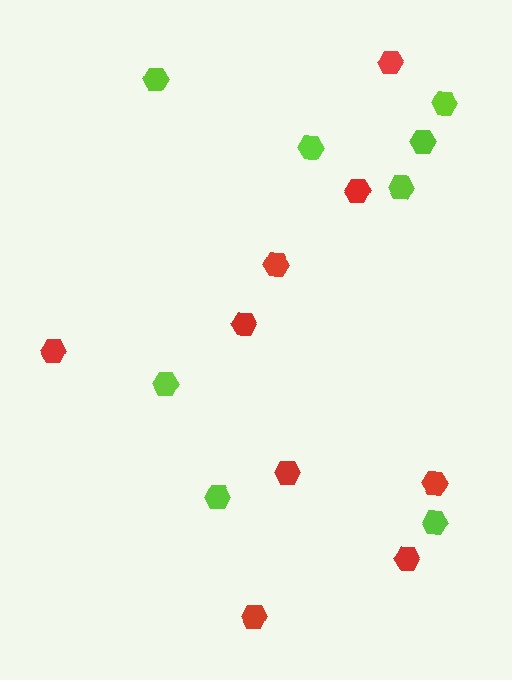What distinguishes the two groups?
There are 2 groups: one group of lime hexagons (8) and one group of red hexagons (9).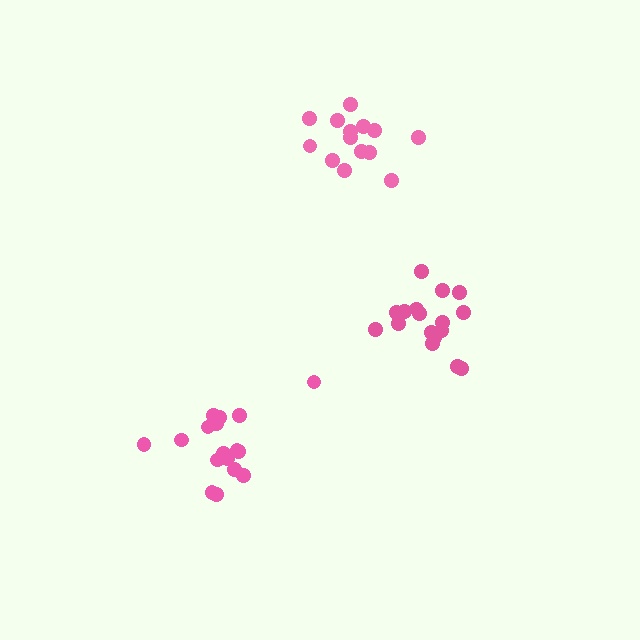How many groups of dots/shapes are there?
There are 3 groups.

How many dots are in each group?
Group 1: 17 dots, Group 2: 14 dots, Group 3: 18 dots (49 total).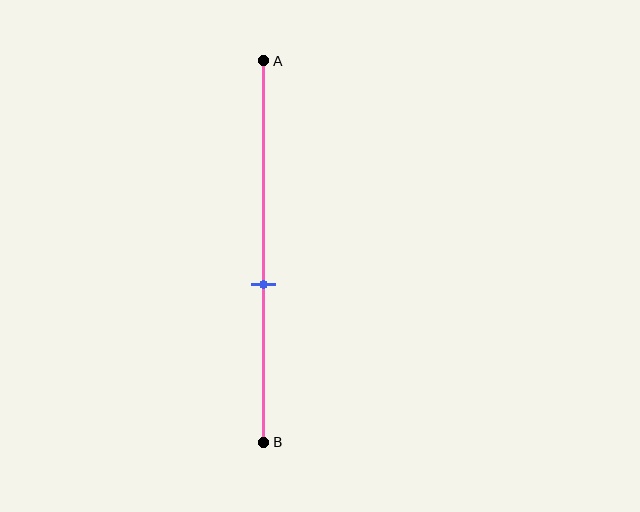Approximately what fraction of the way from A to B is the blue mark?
The blue mark is approximately 60% of the way from A to B.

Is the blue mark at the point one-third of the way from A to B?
No, the mark is at about 60% from A, not at the 33% one-third point.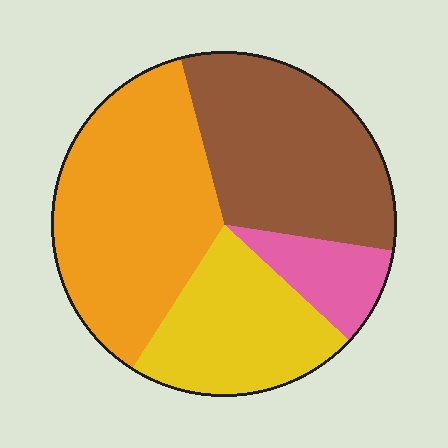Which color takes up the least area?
Pink, at roughly 10%.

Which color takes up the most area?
Orange, at roughly 35%.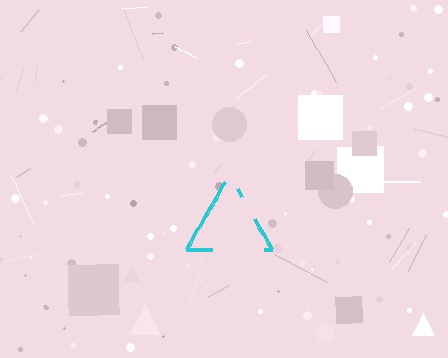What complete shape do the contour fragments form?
The contour fragments form a triangle.